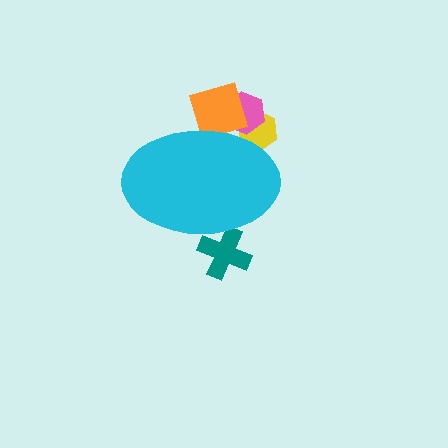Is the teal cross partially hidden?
Yes, the teal cross is partially hidden behind the cyan ellipse.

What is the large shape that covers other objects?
A cyan ellipse.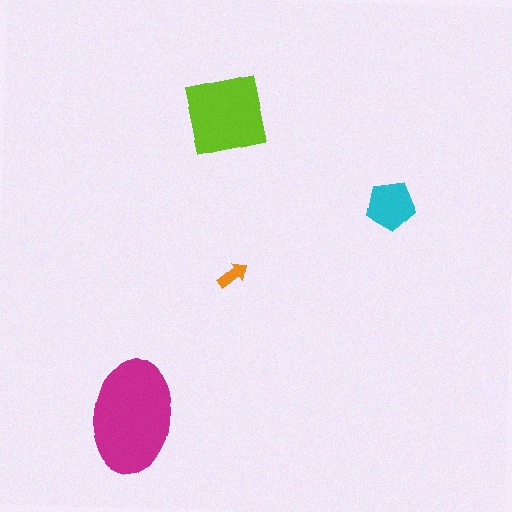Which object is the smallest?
The orange arrow.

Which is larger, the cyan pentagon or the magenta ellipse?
The magenta ellipse.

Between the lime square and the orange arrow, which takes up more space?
The lime square.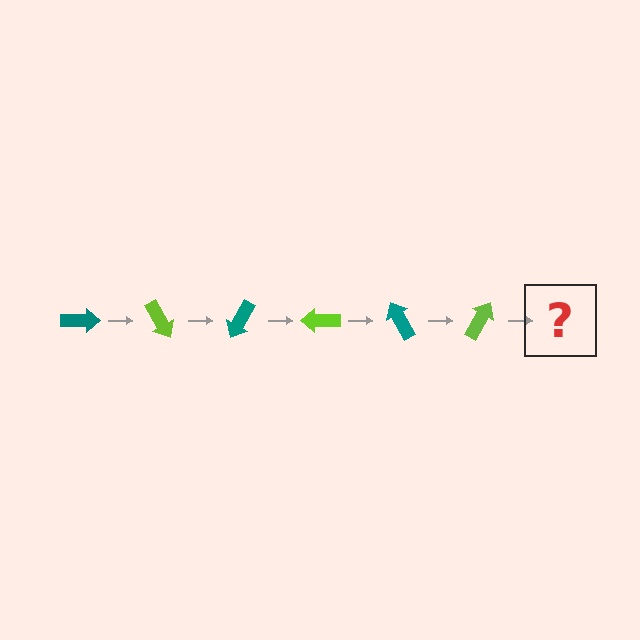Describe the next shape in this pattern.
It should be a teal arrow, rotated 360 degrees from the start.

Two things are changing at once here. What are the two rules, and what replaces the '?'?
The two rules are that it rotates 60 degrees each step and the color cycles through teal and lime. The '?' should be a teal arrow, rotated 360 degrees from the start.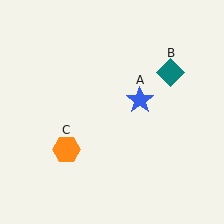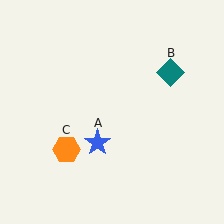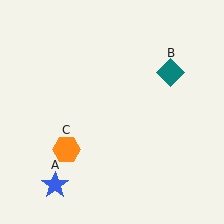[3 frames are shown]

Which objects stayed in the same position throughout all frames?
Teal diamond (object B) and orange hexagon (object C) remained stationary.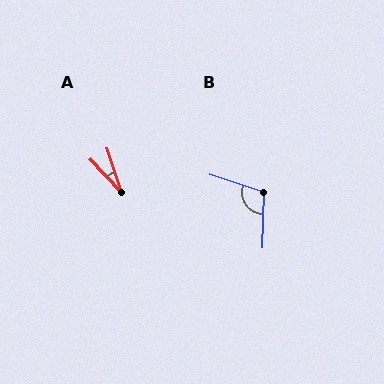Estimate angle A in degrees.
Approximately 25 degrees.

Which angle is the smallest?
A, at approximately 25 degrees.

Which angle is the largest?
B, at approximately 107 degrees.